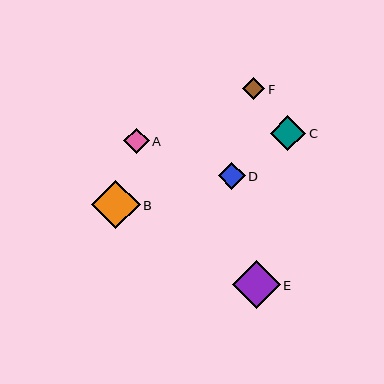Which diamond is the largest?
Diamond B is the largest with a size of approximately 48 pixels.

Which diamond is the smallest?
Diamond F is the smallest with a size of approximately 22 pixels.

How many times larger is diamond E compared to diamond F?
Diamond E is approximately 2.2 times the size of diamond F.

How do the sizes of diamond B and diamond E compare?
Diamond B and diamond E are approximately the same size.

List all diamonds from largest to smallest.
From largest to smallest: B, E, C, D, A, F.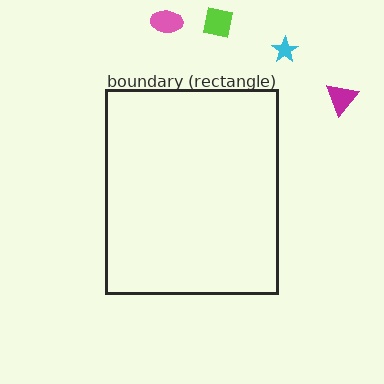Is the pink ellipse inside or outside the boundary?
Outside.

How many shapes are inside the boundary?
0 inside, 4 outside.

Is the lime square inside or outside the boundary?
Outside.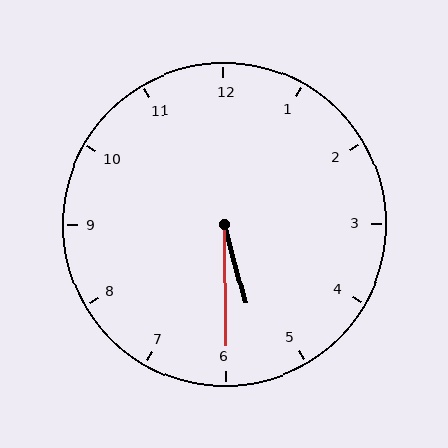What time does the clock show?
5:30.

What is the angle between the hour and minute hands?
Approximately 15 degrees.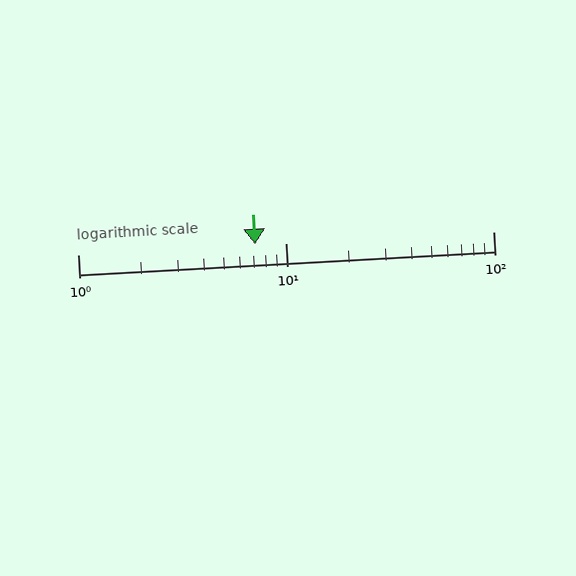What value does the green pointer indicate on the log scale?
The pointer indicates approximately 7.1.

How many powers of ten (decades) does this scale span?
The scale spans 2 decades, from 1 to 100.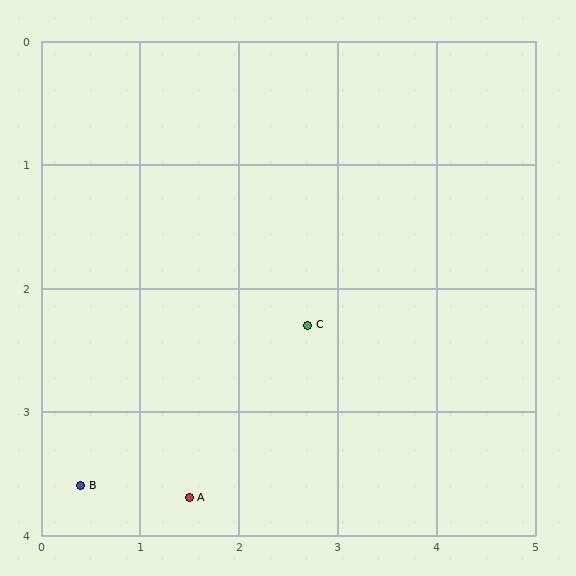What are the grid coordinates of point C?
Point C is at approximately (2.7, 2.3).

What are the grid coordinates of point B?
Point B is at approximately (0.4, 3.6).